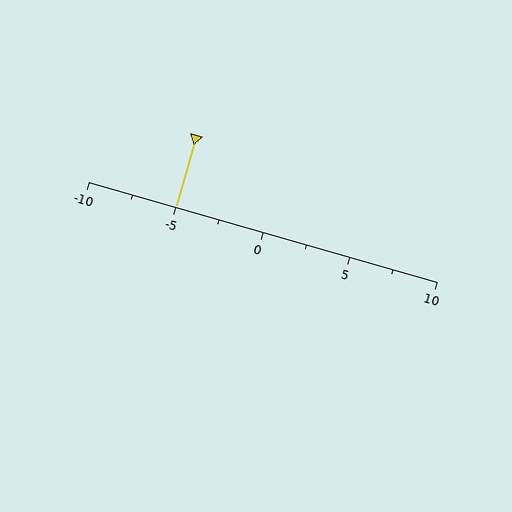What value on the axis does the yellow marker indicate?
The marker indicates approximately -5.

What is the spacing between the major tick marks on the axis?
The major ticks are spaced 5 apart.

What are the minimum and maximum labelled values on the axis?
The axis runs from -10 to 10.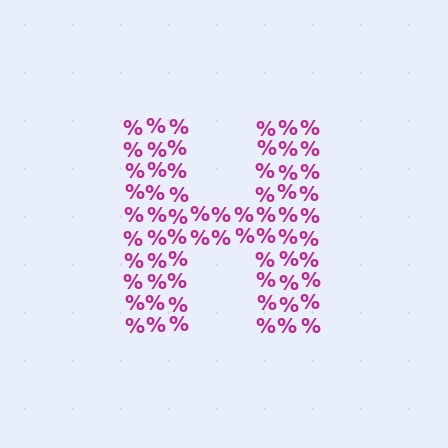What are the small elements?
The small elements are percent signs.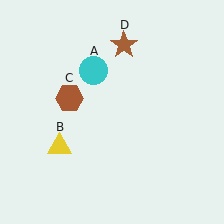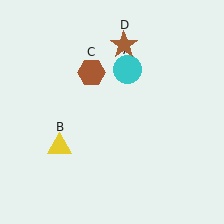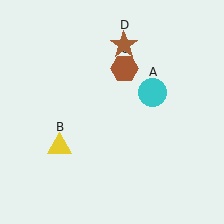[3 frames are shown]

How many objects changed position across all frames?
2 objects changed position: cyan circle (object A), brown hexagon (object C).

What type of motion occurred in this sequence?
The cyan circle (object A), brown hexagon (object C) rotated clockwise around the center of the scene.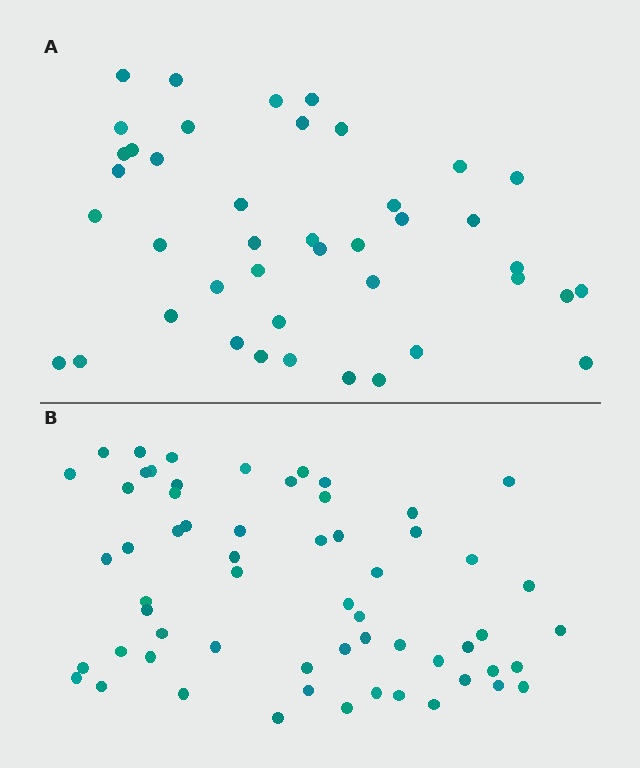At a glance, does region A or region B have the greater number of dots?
Region B (the bottom region) has more dots.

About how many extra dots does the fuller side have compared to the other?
Region B has approximately 20 more dots than region A.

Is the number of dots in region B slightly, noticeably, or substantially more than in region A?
Region B has noticeably more, but not dramatically so. The ratio is roughly 1.4 to 1.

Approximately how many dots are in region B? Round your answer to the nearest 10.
About 60 dots.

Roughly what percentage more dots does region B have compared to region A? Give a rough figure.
About 45% more.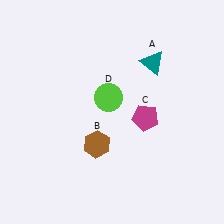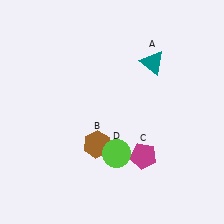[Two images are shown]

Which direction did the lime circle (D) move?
The lime circle (D) moved down.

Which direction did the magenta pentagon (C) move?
The magenta pentagon (C) moved down.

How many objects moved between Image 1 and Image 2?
2 objects moved between the two images.